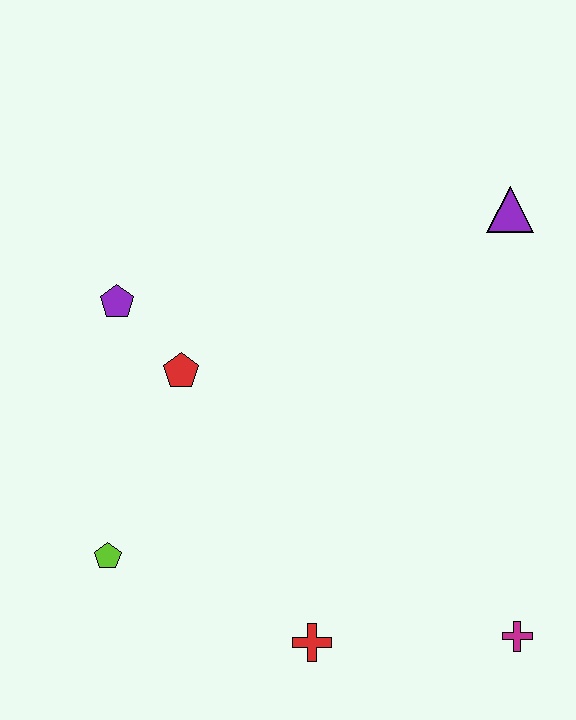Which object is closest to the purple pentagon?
The red pentagon is closest to the purple pentagon.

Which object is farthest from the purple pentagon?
The magenta cross is farthest from the purple pentagon.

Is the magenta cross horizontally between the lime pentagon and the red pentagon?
No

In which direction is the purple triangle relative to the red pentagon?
The purple triangle is to the right of the red pentagon.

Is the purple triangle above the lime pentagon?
Yes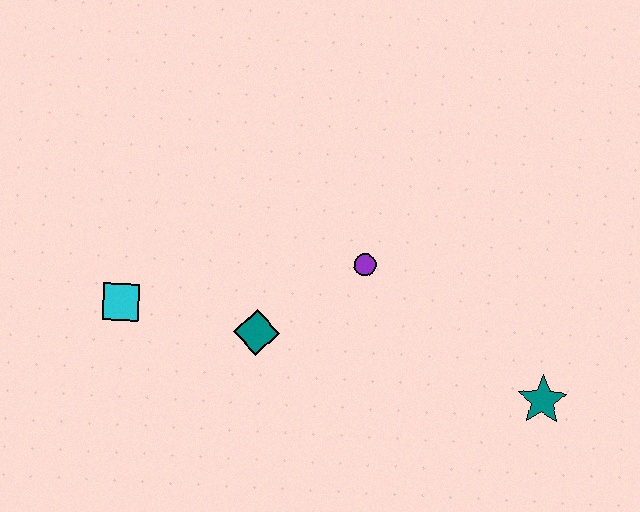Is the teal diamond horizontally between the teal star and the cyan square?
Yes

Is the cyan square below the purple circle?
Yes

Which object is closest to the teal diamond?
The purple circle is closest to the teal diamond.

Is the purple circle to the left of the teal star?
Yes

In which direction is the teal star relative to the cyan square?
The teal star is to the right of the cyan square.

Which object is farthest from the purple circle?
The cyan square is farthest from the purple circle.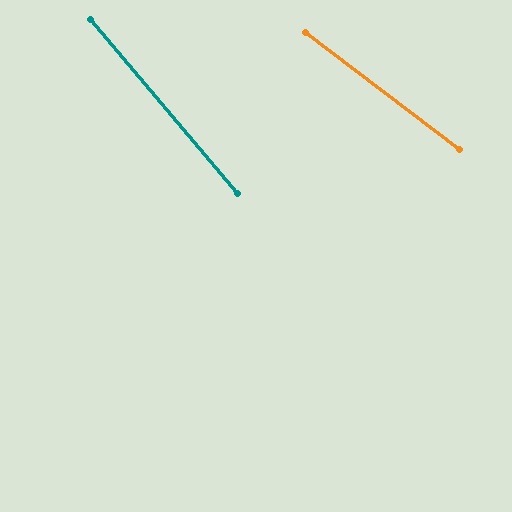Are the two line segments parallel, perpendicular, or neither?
Neither parallel nor perpendicular — they differ by about 12°.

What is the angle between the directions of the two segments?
Approximately 12 degrees.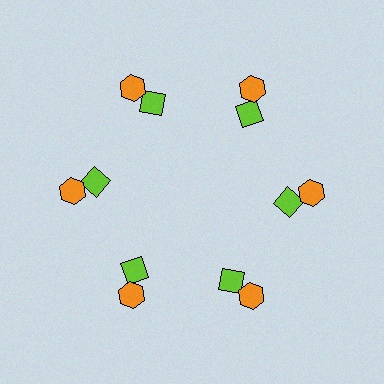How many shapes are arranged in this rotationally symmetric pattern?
There are 12 shapes, arranged in 6 groups of 2.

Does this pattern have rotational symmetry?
Yes, this pattern has 6-fold rotational symmetry. It looks the same after rotating 60 degrees around the center.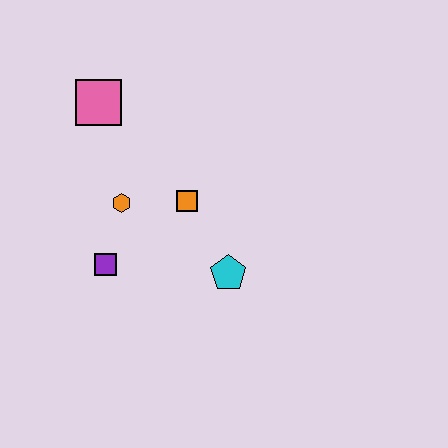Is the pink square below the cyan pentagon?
No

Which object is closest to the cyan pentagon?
The orange square is closest to the cyan pentagon.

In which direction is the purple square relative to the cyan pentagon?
The purple square is to the left of the cyan pentagon.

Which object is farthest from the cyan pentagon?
The pink square is farthest from the cyan pentagon.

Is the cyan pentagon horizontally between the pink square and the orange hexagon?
No